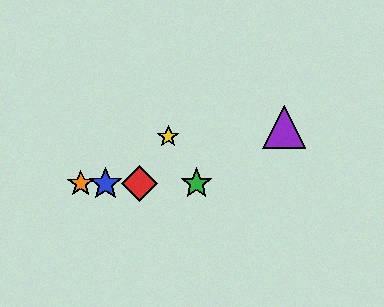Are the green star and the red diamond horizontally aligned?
Yes, both are at y≈184.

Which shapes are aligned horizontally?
The red diamond, the blue star, the green star, the orange star are aligned horizontally.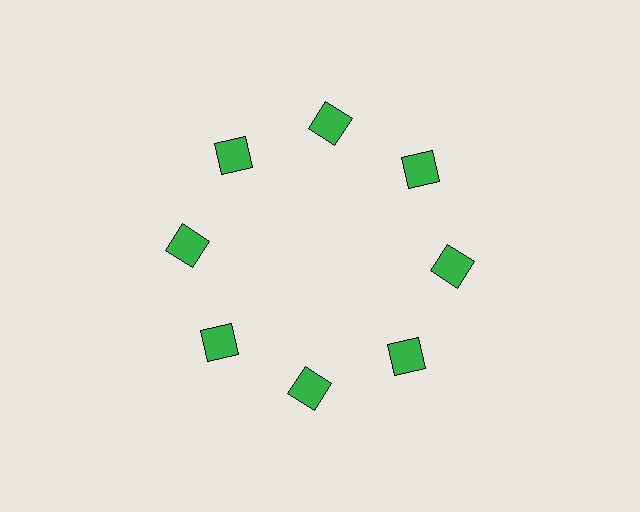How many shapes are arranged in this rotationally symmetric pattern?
There are 8 shapes, arranged in 8 groups of 1.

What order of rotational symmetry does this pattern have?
This pattern has 8-fold rotational symmetry.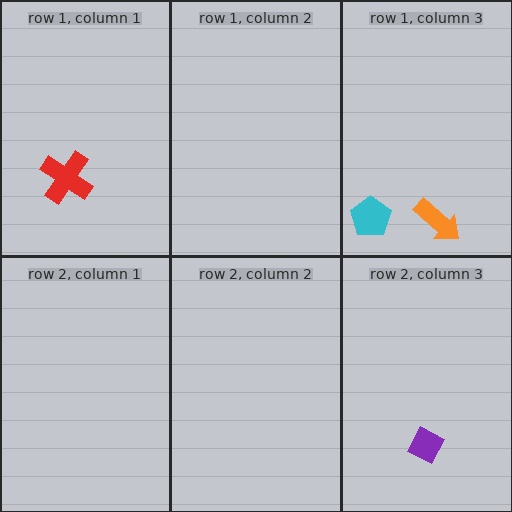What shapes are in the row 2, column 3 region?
The purple diamond.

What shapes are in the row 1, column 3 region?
The cyan pentagon, the orange arrow.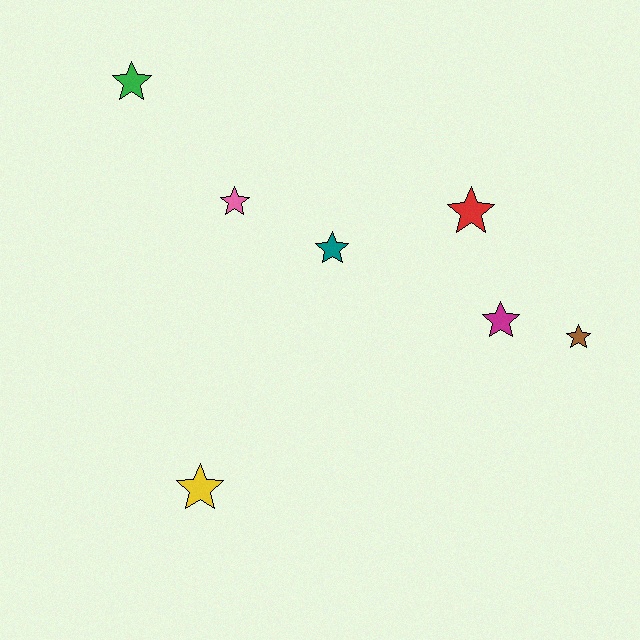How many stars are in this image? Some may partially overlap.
There are 7 stars.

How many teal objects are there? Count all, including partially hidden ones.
There is 1 teal object.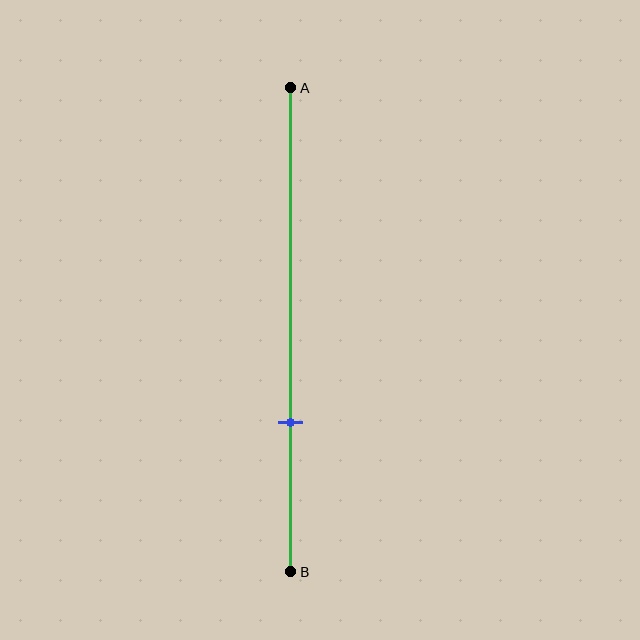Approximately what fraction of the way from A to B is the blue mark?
The blue mark is approximately 70% of the way from A to B.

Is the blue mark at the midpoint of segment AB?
No, the mark is at about 70% from A, not at the 50% midpoint.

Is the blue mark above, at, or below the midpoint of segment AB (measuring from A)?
The blue mark is below the midpoint of segment AB.